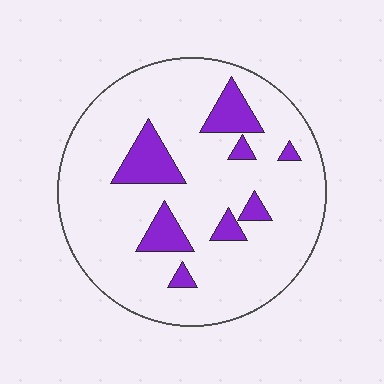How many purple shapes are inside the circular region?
8.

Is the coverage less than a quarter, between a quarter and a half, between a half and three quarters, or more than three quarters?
Less than a quarter.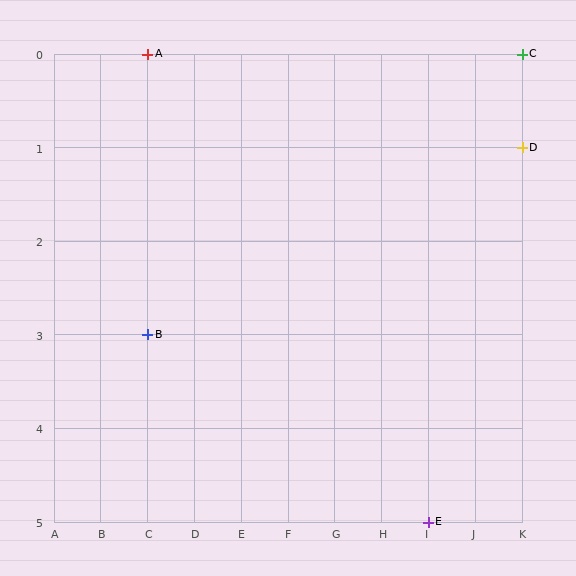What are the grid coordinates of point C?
Point C is at grid coordinates (K, 0).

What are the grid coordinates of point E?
Point E is at grid coordinates (I, 5).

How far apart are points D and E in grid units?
Points D and E are 2 columns and 4 rows apart (about 4.5 grid units diagonally).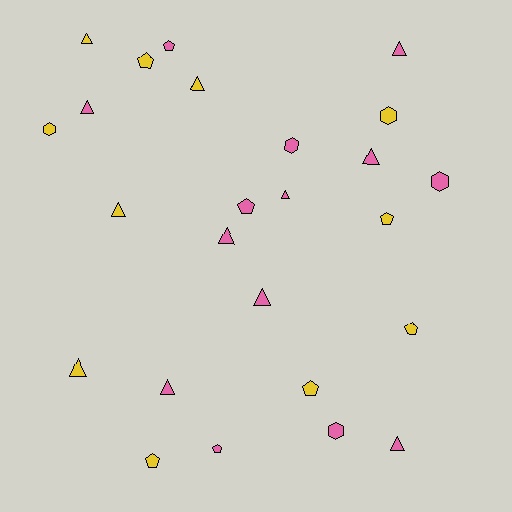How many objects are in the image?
There are 25 objects.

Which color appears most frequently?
Pink, with 14 objects.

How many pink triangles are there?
There are 8 pink triangles.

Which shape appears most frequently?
Triangle, with 12 objects.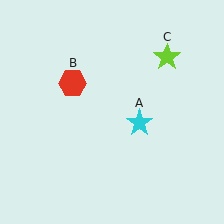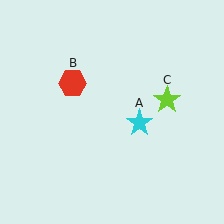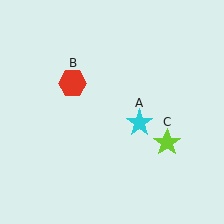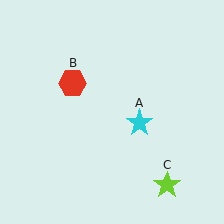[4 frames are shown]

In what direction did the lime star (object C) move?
The lime star (object C) moved down.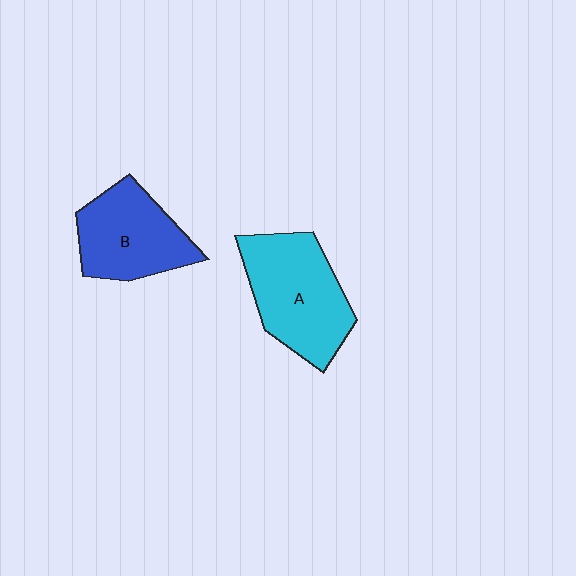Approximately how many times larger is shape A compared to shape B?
Approximately 1.2 times.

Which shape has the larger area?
Shape A (cyan).